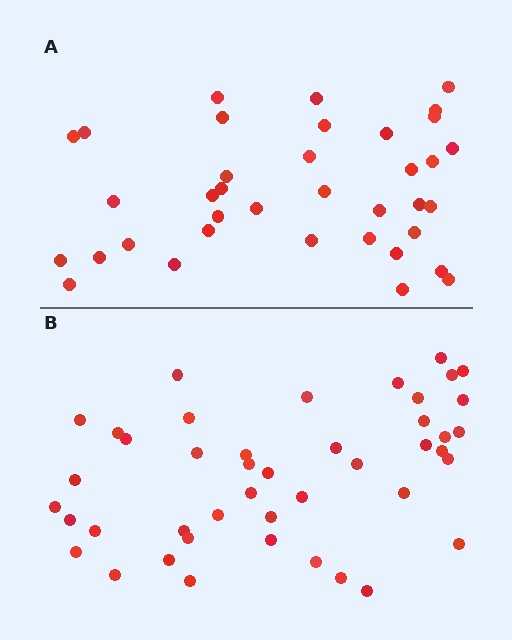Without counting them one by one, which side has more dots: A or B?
Region B (the bottom region) has more dots.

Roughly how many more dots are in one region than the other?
Region B has roughly 8 or so more dots than region A.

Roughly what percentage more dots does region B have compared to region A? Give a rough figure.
About 20% more.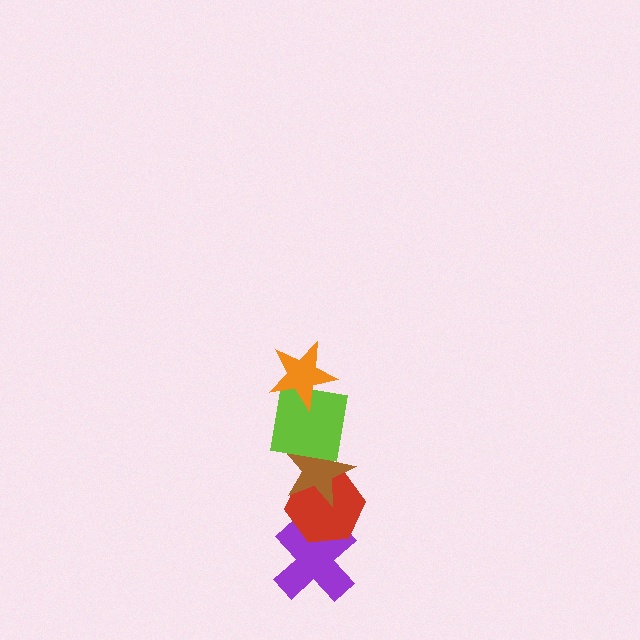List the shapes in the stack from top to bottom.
From top to bottom: the orange star, the lime square, the brown star, the red hexagon, the purple cross.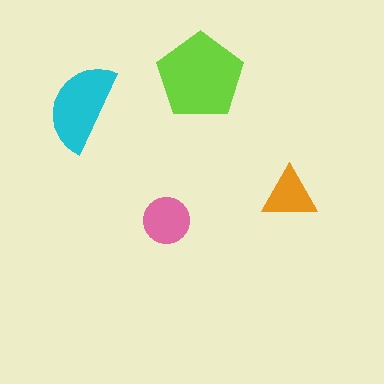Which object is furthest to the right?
The orange triangle is rightmost.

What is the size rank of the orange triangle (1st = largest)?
4th.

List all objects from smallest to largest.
The orange triangle, the pink circle, the cyan semicircle, the lime pentagon.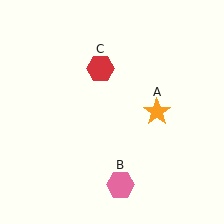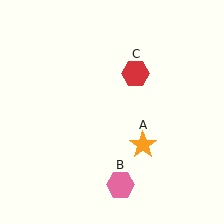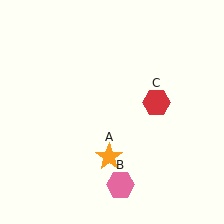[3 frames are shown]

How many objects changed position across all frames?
2 objects changed position: orange star (object A), red hexagon (object C).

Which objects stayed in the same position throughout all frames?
Pink hexagon (object B) remained stationary.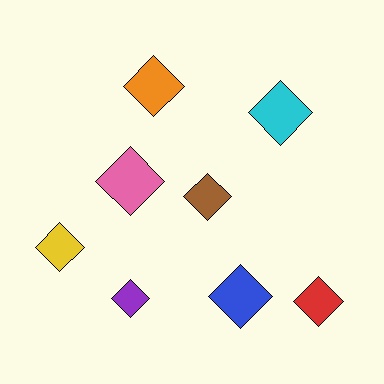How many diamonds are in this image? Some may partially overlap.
There are 8 diamonds.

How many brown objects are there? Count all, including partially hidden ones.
There is 1 brown object.